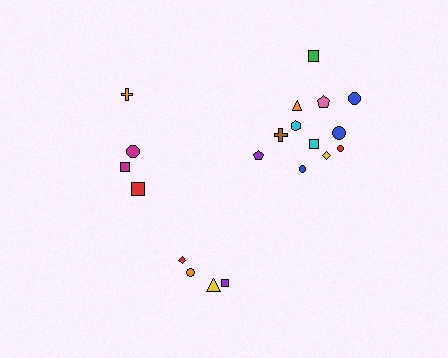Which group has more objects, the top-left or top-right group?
The top-right group.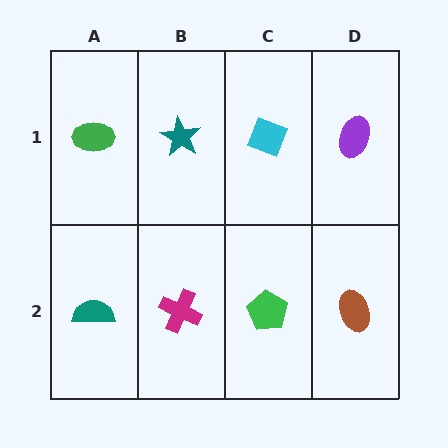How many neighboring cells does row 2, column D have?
2.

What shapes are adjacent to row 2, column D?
A purple ellipse (row 1, column D), a green pentagon (row 2, column C).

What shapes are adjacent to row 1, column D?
A brown ellipse (row 2, column D), a cyan diamond (row 1, column C).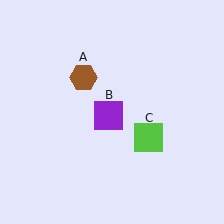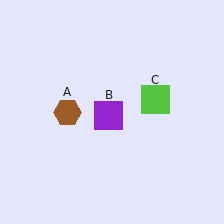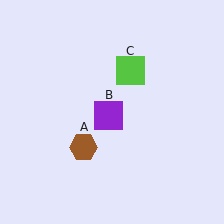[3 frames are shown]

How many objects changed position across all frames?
2 objects changed position: brown hexagon (object A), lime square (object C).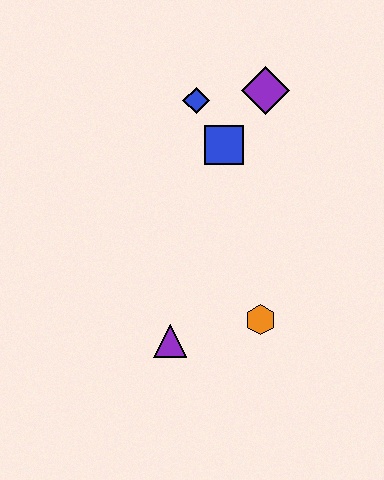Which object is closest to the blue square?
The blue diamond is closest to the blue square.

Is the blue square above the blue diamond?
No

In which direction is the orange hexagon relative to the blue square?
The orange hexagon is below the blue square.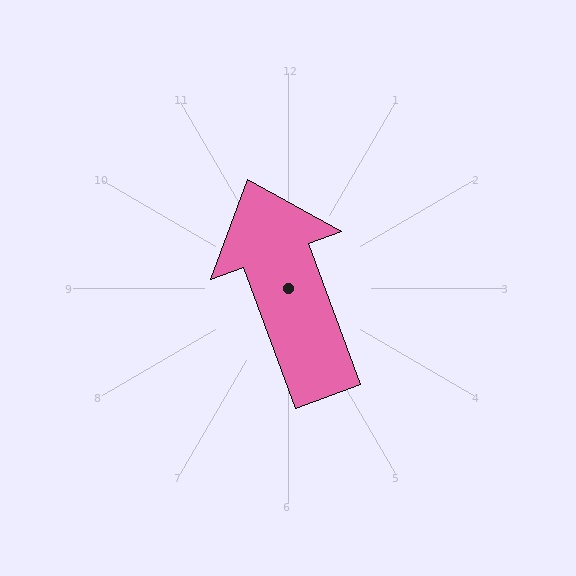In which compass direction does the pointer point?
North.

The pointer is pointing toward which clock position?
Roughly 11 o'clock.